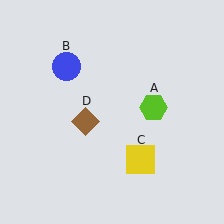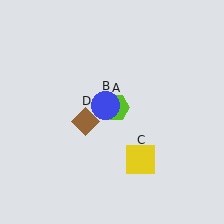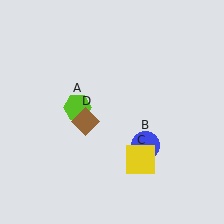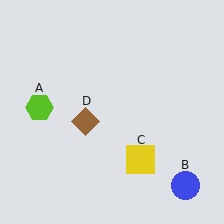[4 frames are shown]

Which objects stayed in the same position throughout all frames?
Yellow square (object C) and brown diamond (object D) remained stationary.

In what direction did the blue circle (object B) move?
The blue circle (object B) moved down and to the right.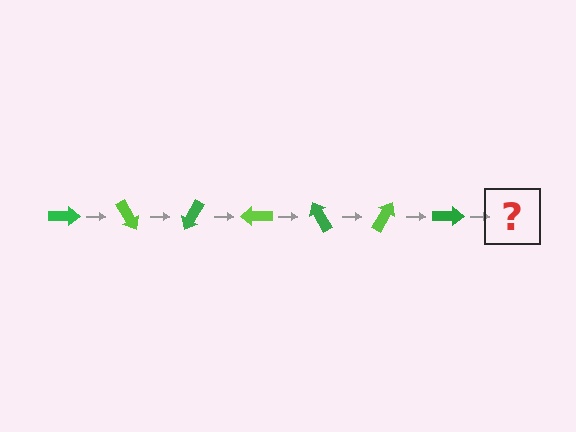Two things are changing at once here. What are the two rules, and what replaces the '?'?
The two rules are that it rotates 60 degrees each step and the color cycles through green and lime. The '?' should be a lime arrow, rotated 420 degrees from the start.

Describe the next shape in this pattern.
It should be a lime arrow, rotated 420 degrees from the start.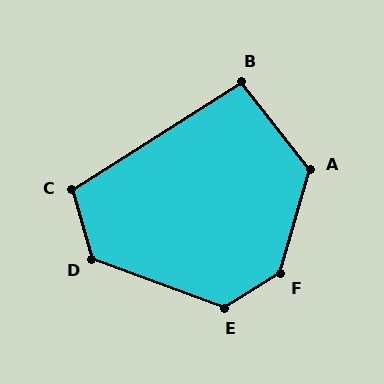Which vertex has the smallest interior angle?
B, at approximately 96 degrees.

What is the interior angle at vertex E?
Approximately 128 degrees (obtuse).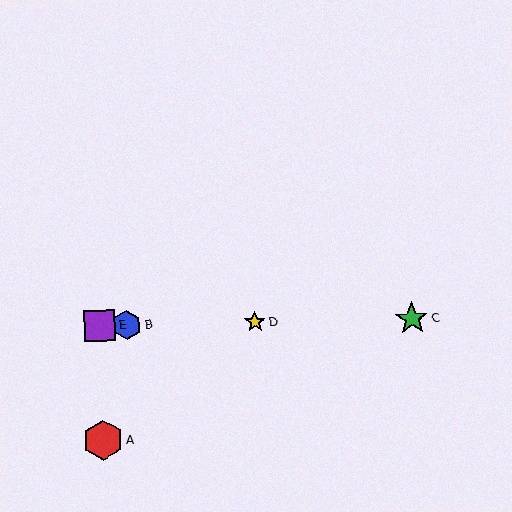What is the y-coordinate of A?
Object A is at y≈440.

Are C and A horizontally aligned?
No, C is at y≈318 and A is at y≈440.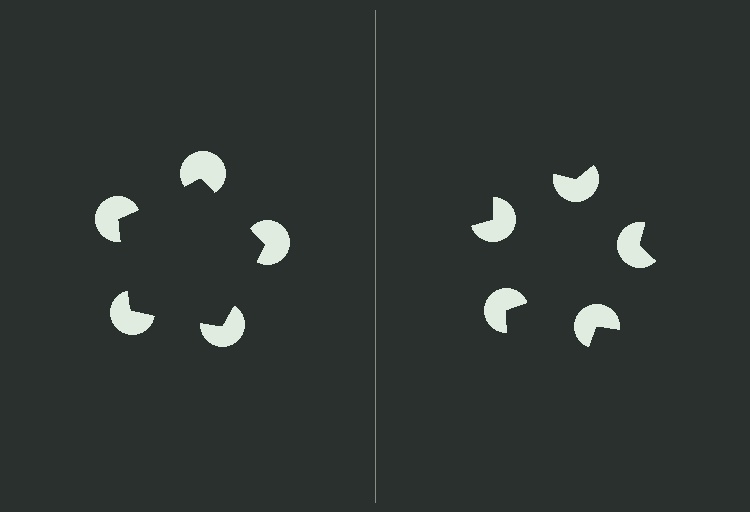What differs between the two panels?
The pac-man discs are positioned identically on both sides; only the wedge orientations differ. On the left they align to a pentagon; on the right they are misaligned.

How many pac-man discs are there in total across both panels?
10 — 5 on each side.